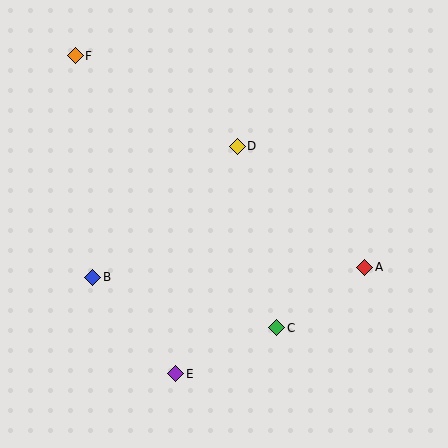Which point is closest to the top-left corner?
Point F is closest to the top-left corner.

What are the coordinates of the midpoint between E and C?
The midpoint between E and C is at (226, 351).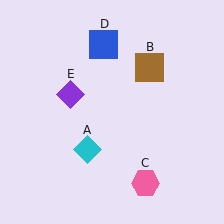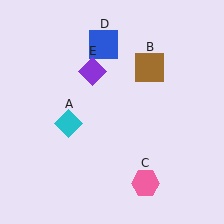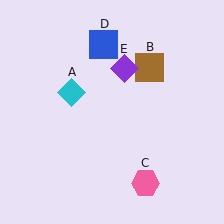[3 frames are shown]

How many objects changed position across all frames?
2 objects changed position: cyan diamond (object A), purple diamond (object E).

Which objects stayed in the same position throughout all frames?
Brown square (object B) and pink hexagon (object C) and blue square (object D) remained stationary.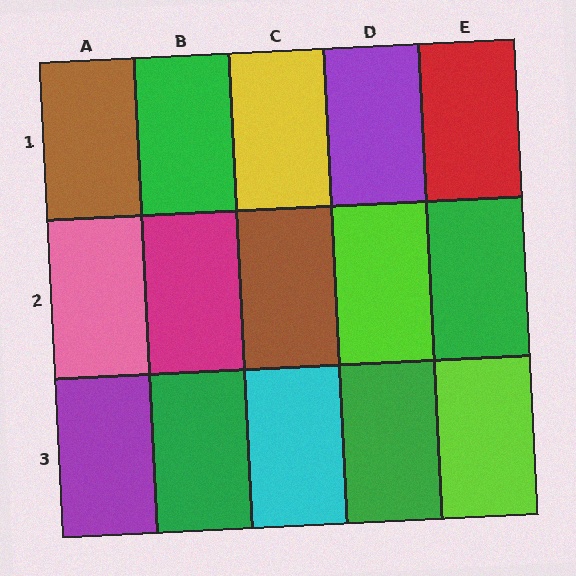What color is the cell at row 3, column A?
Purple.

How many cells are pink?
1 cell is pink.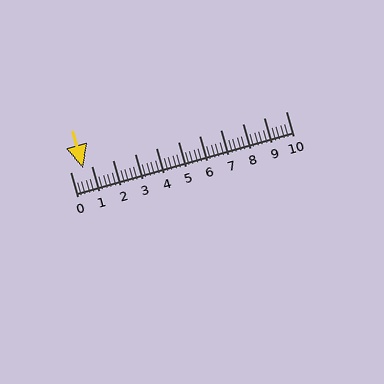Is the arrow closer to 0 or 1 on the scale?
The arrow is closer to 1.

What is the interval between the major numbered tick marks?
The major tick marks are spaced 1 units apart.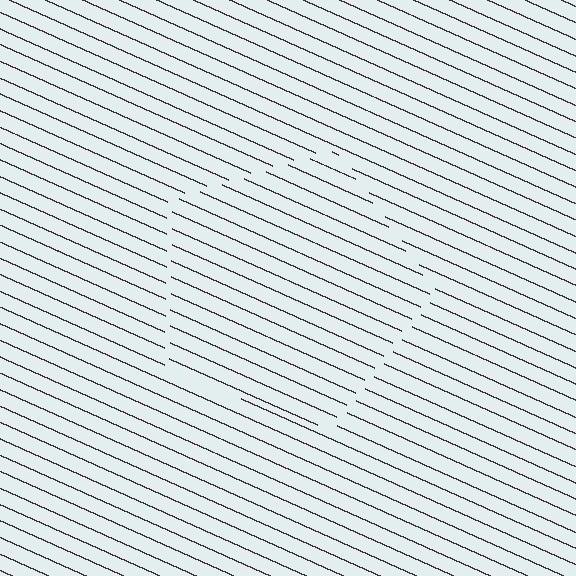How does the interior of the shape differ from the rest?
The interior of the shape contains the same grating, shifted by half a period — the contour is defined by the phase discontinuity where line-ends from the inner and outer gratings abut.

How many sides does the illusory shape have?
5 sides — the line-ends trace a pentagon.